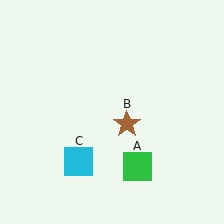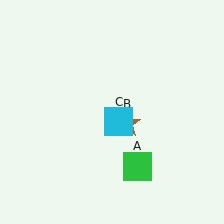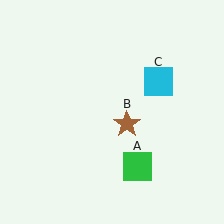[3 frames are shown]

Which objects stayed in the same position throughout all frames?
Green square (object A) and brown star (object B) remained stationary.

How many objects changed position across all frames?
1 object changed position: cyan square (object C).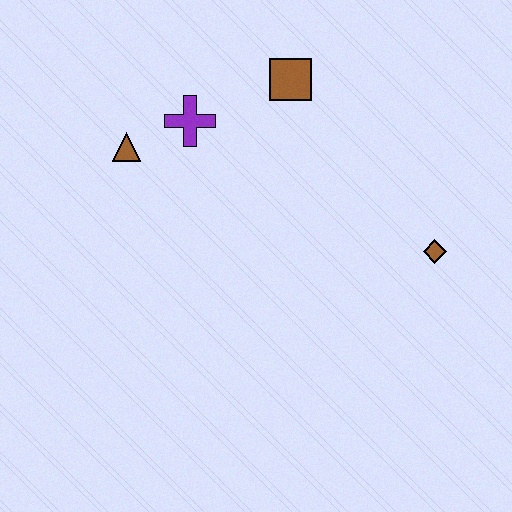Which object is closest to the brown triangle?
The purple cross is closest to the brown triangle.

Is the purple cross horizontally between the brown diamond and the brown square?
No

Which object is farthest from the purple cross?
The brown diamond is farthest from the purple cross.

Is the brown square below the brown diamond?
No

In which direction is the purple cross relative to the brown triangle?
The purple cross is to the right of the brown triangle.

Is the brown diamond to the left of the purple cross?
No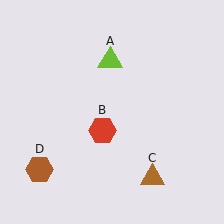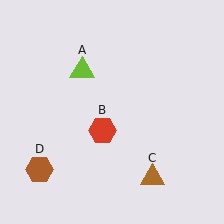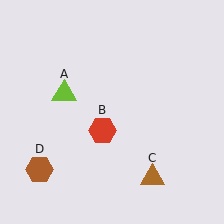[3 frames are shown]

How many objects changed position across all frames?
1 object changed position: lime triangle (object A).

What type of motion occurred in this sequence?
The lime triangle (object A) rotated counterclockwise around the center of the scene.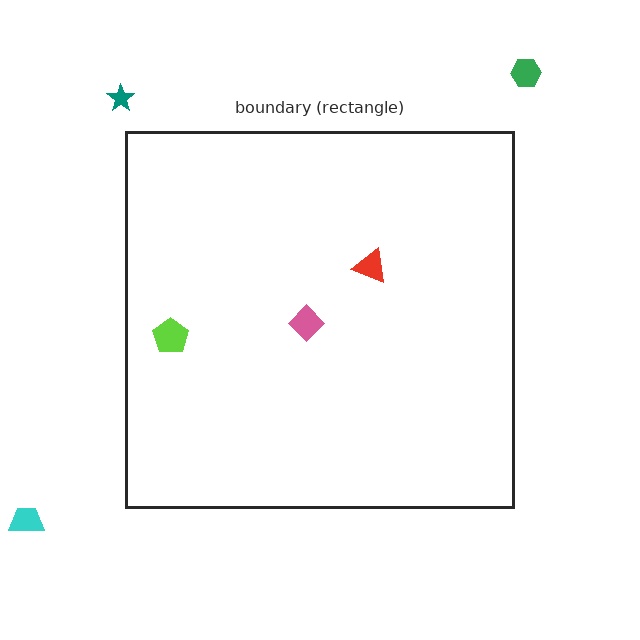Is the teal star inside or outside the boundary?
Outside.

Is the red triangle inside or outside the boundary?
Inside.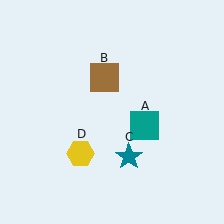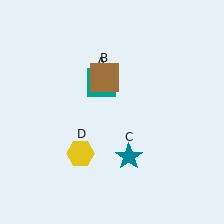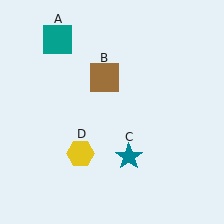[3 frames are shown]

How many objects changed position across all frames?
1 object changed position: teal square (object A).